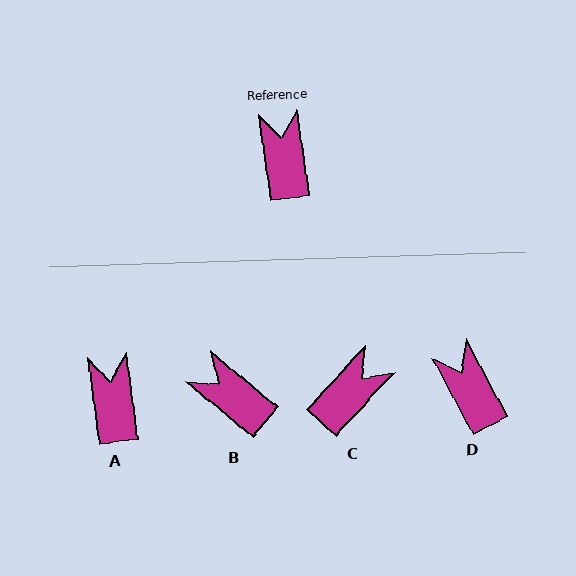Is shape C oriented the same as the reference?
No, it is off by about 50 degrees.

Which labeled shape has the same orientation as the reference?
A.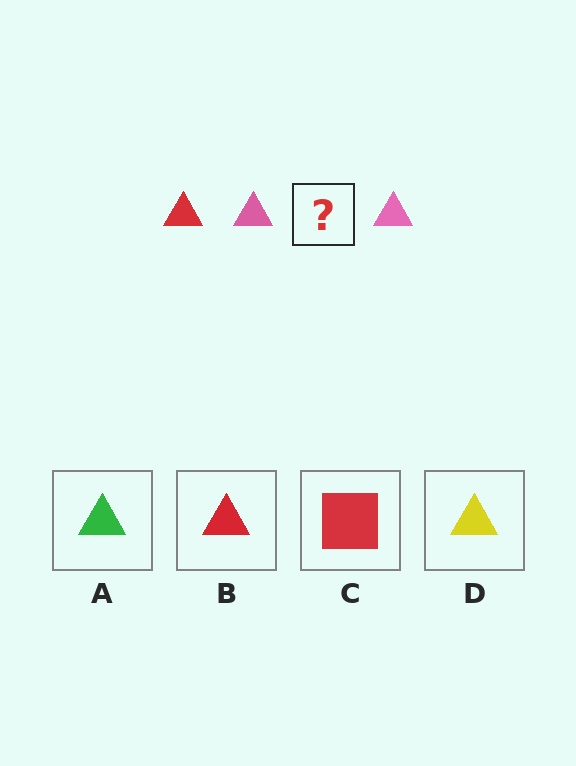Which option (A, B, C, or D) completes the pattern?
B.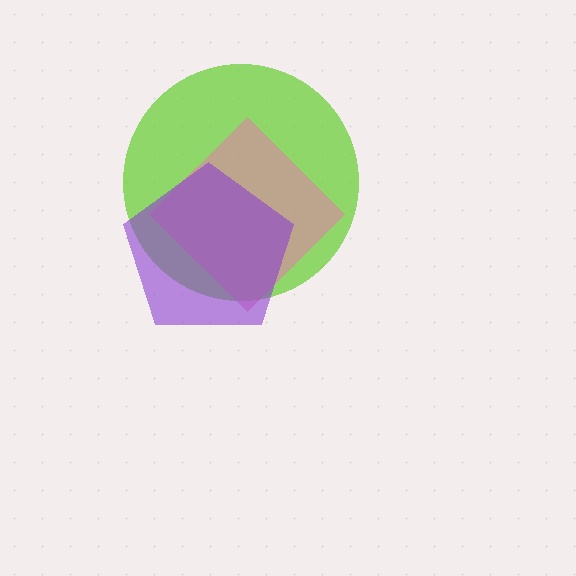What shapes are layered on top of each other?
The layered shapes are: a lime circle, a pink diamond, a purple pentagon.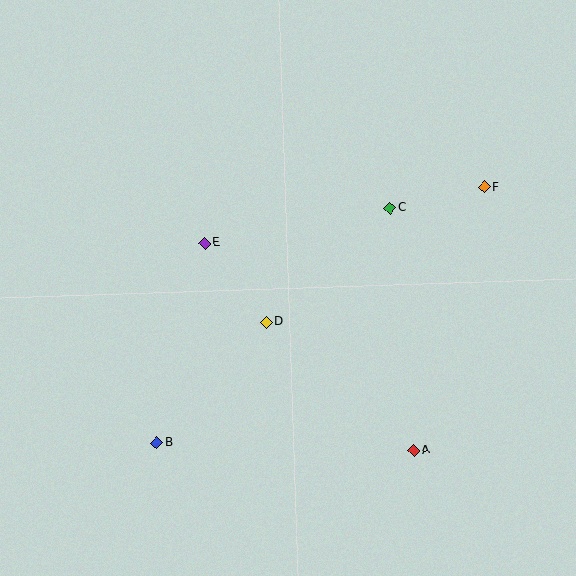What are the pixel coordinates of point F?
Point F is at (484, 187).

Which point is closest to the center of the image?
Point D at (266, 322) is closest to the center.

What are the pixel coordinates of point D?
Point D is at (266, 322).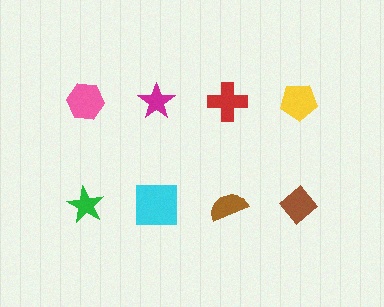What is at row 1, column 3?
A red cross.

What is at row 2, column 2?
A cyan square.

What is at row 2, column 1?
A green star.